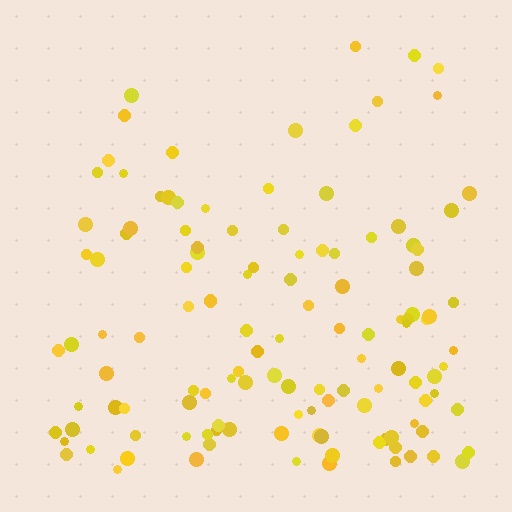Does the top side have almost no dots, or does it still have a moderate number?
Still a moderate number, just noticeably fewer than the bottom.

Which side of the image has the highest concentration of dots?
The bottom.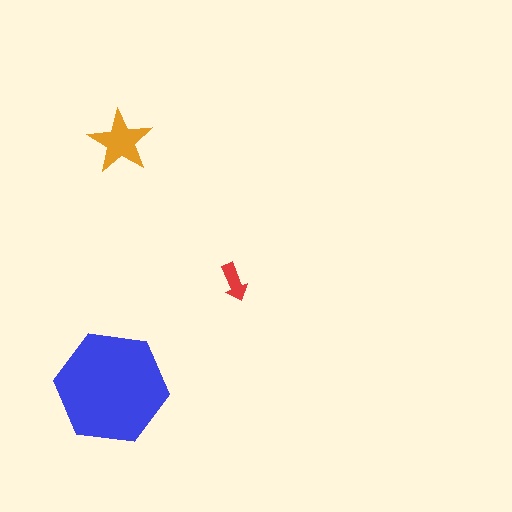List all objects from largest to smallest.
The blue hexagon, the orange star, the red arrow.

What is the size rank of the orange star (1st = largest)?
2nd.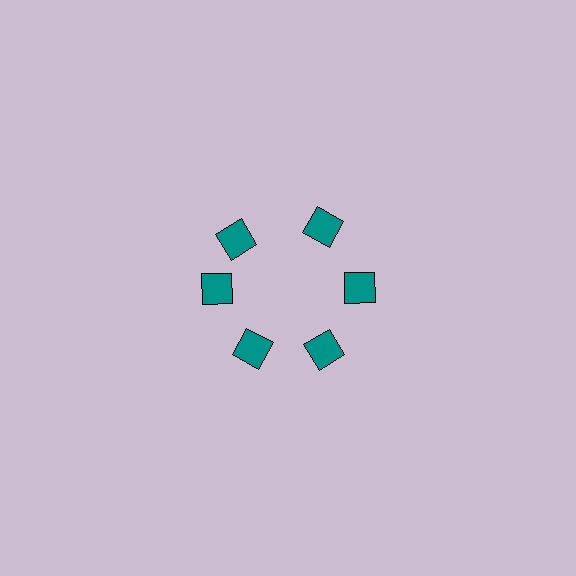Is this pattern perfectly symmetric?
No. The 6 teal squares are arranged in a ring, but one element near the 11 o'clock position is rotated out of alignment along the ring, breaking the 6-fold rotational symmetry.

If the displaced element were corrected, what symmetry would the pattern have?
It would have 6-fold rotational symmetry — the pattern would map onto itself every 60 degrees.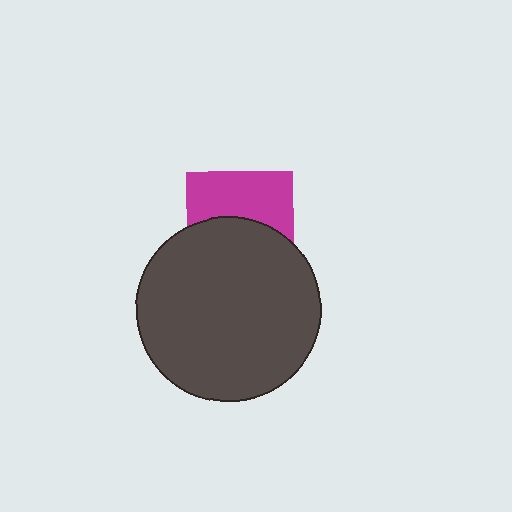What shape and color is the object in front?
The object in front is a dark gray circle.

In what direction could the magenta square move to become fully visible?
The magenta square could move up. That would shift it out from behind the dark gray circle entirely.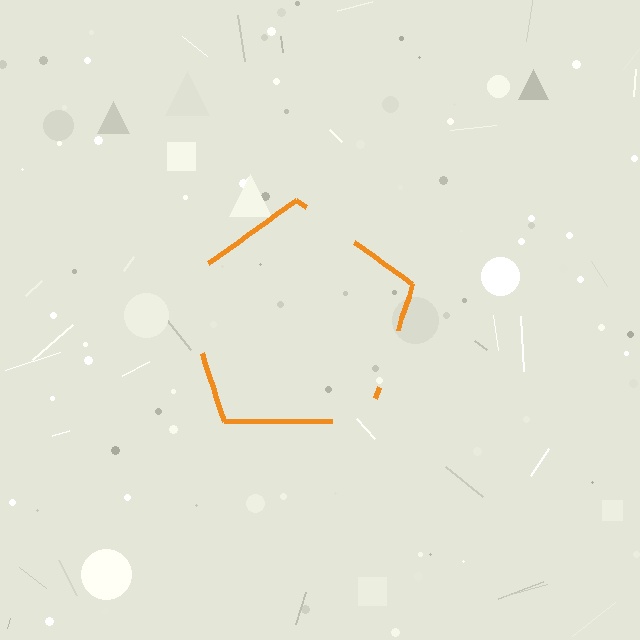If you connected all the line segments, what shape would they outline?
They would outline a pentagon.